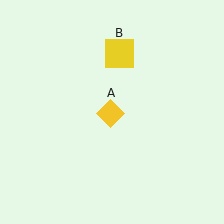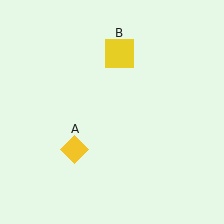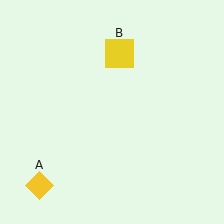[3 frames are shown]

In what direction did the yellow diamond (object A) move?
The yellow diamond (object A) moved down and to the left.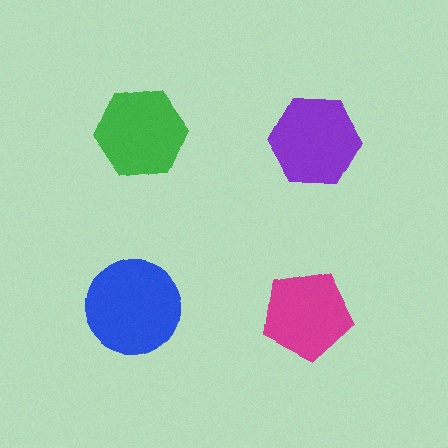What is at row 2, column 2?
A magenta pentagon.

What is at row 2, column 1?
A blue circle.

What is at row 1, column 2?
A purple hexagon.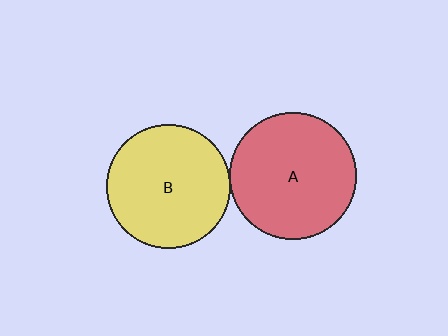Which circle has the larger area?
Circle A (red).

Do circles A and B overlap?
Yes.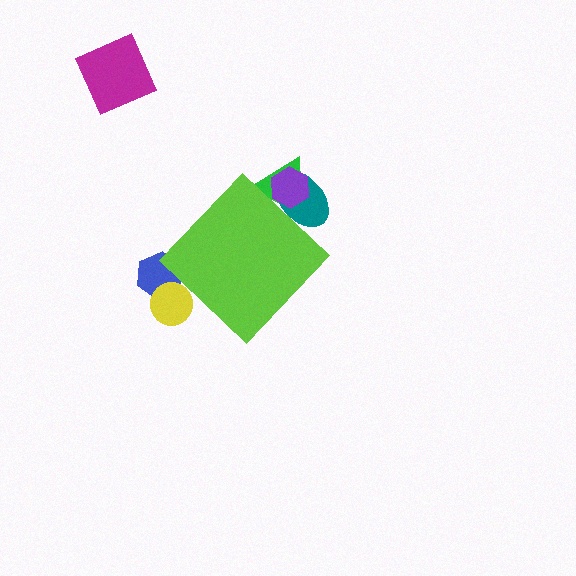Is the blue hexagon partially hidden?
Yes, the blue hexagon is partially hidden behind the lime diamond.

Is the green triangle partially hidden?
Yes, the green triangle is partially hidden behind the lime diamond.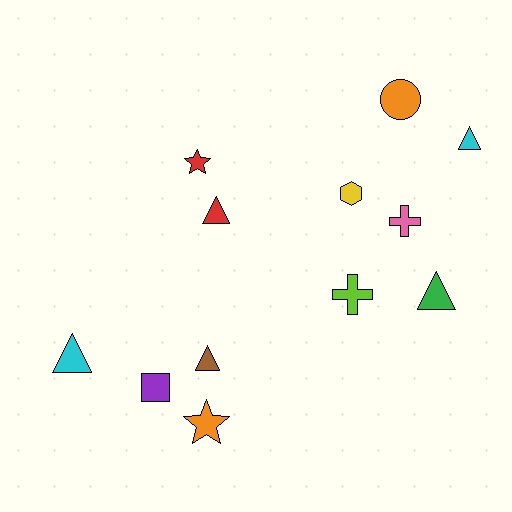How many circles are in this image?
There is 1 circle.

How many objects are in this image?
There are 12 objects.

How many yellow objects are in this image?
There is 1 yellow object.